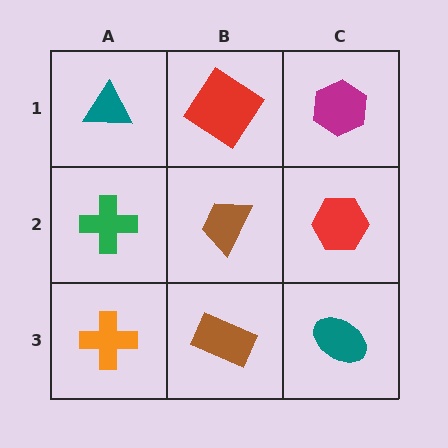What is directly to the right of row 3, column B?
A teal ellipse.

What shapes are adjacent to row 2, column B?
A red diamond (row 1, column B), a brown rectangle (row 3, column B), a green cross (row 2, column A), a red hexagon (row 2, column C).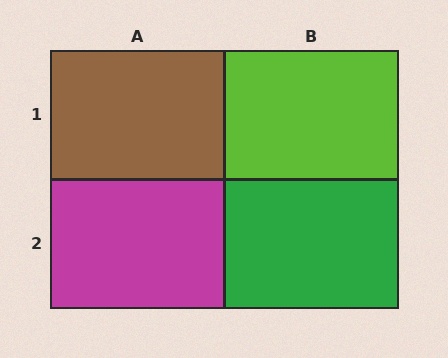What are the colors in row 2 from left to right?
Magenta, green.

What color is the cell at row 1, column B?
Lime.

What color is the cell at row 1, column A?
Brown.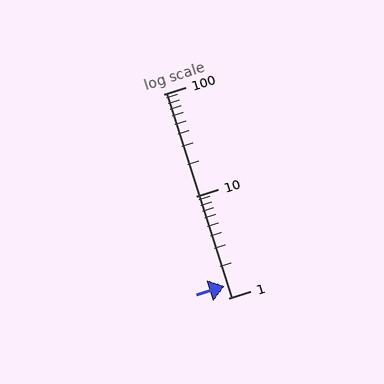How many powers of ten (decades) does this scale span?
The scale spans 2 decades, from 1 to 100.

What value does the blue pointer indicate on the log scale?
The pointer indicates approximately 1.3.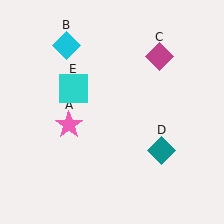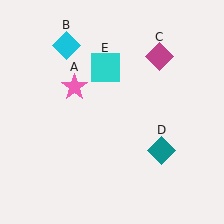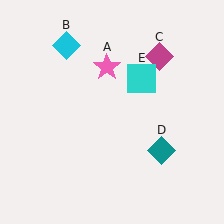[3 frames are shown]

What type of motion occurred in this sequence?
The pink star (object A), cyan square (object E) rotated clockwise around the center of the scene.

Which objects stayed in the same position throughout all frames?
Cyan diamond (object B) and magenta diamond (object C) and teal diamond (object D) remained stationary.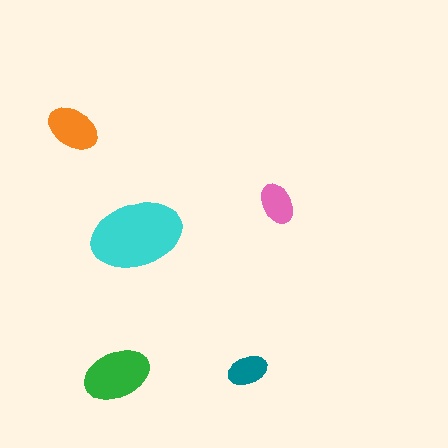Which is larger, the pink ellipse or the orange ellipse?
The orange one.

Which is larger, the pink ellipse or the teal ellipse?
The pink one.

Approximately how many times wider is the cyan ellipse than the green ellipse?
About 1.5 times wider.